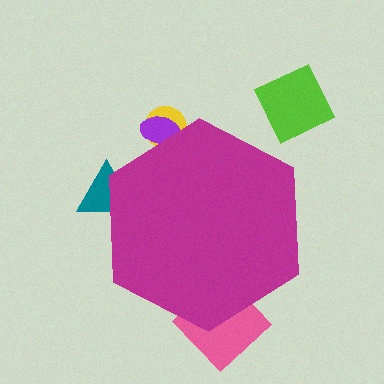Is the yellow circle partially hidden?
Yes, the yellow circle is partially hidden behind the magenta hexagon.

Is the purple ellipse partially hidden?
Yes, the purple ellipse is partially hidden behind the magenta hexagon.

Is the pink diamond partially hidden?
Yes, the pink diamond is partially hidden behind the magenta hexagon.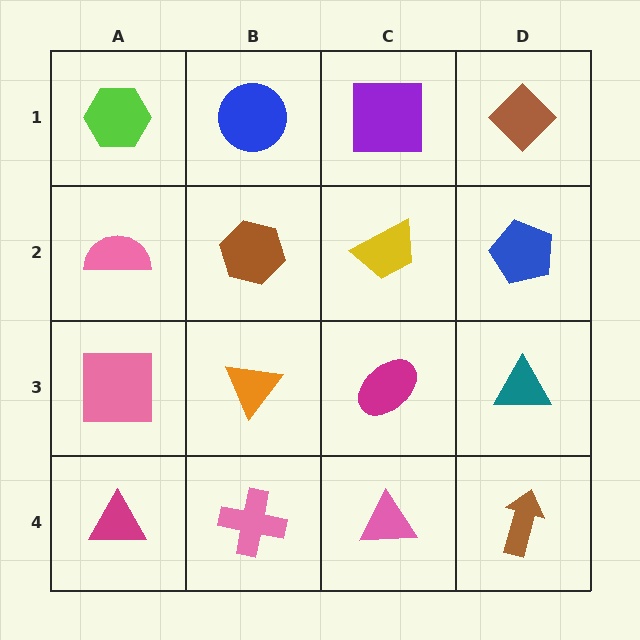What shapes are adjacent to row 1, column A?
A pink semicircle (row 2, column A), a blue circle (row 1, column B).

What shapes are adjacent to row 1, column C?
A yellow trapezoid (row 2, column C), a blue circle (row 1, column B), a brown diamond (row 1, column D).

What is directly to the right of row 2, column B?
A yellow trapezoid.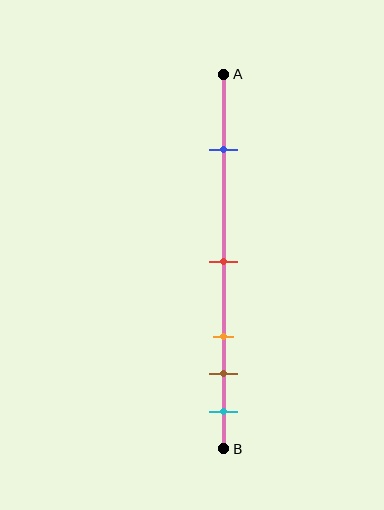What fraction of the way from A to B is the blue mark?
The blue mark is approximately 20% (0.2) of the way from A to B.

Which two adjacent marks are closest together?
The brown and cyan marks are the closest adjacent pair.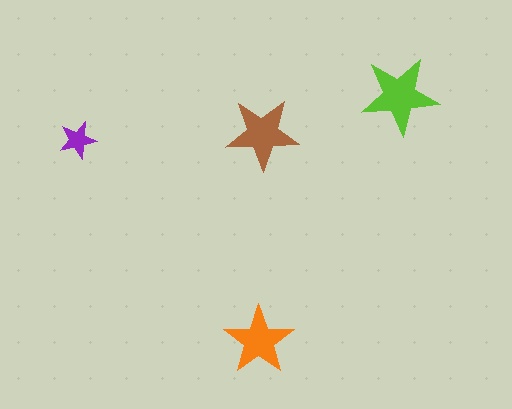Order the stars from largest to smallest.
the lime one, the brown one, the orange one, the purple one.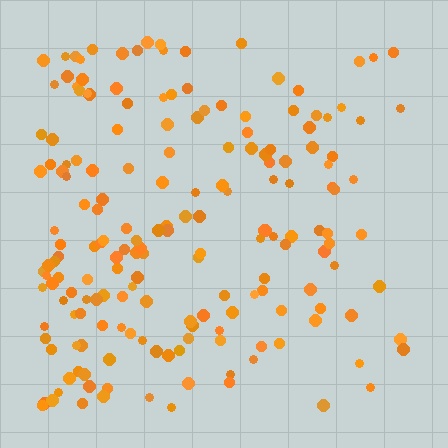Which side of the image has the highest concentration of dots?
The left.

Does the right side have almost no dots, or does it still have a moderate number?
Still a moderate number, just noticeably fewer than the left.